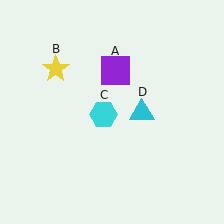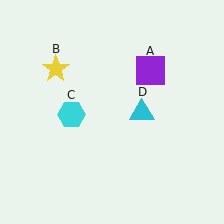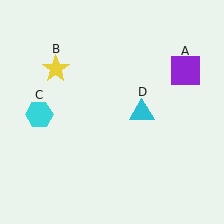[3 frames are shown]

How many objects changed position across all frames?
2 objects changed position: purple square (object A), cyan hexagon (object C).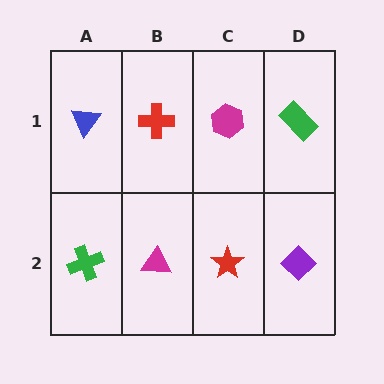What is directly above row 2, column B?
A red cross.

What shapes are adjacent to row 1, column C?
A red star (row 2, column C), a red cross (row 1, column B), a green rectangle (row 1, column D).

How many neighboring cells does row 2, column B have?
3.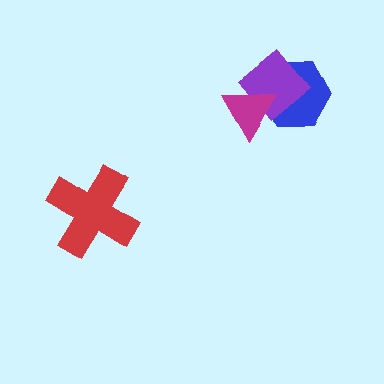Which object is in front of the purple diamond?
The magenta triangle is in front of the purple diamond.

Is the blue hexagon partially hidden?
Yes, it is partially covered by another shape.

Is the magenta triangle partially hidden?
No, no other shape covers it.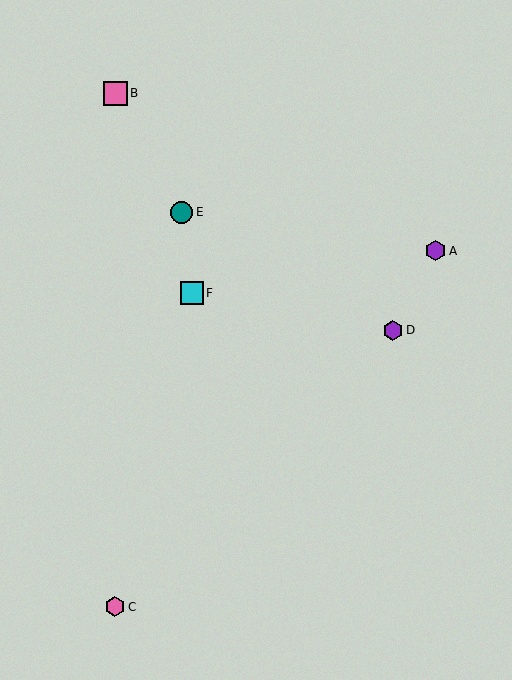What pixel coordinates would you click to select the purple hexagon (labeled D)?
Click at (393, 330) to select the purple hexagon D.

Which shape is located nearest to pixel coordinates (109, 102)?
The pink square (labeled B) at (115, 93) is nearest to that location.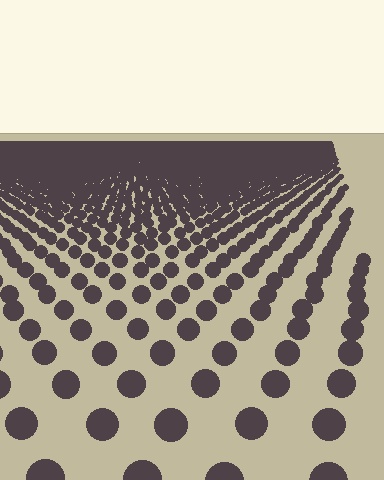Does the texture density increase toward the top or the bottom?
Density increases toward the top.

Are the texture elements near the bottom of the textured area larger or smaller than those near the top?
Larger. Near the bottom, elements are closer to the viewer and appear at a bigger on-screen size.